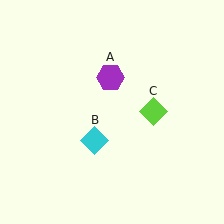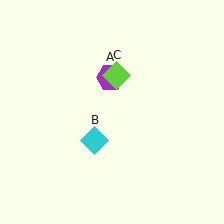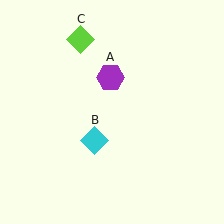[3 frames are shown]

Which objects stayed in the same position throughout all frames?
Purple hexagon (object A) and cyan diamond (object B) remained stationary.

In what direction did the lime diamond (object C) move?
The lime diamond (object C) moved up and to the left.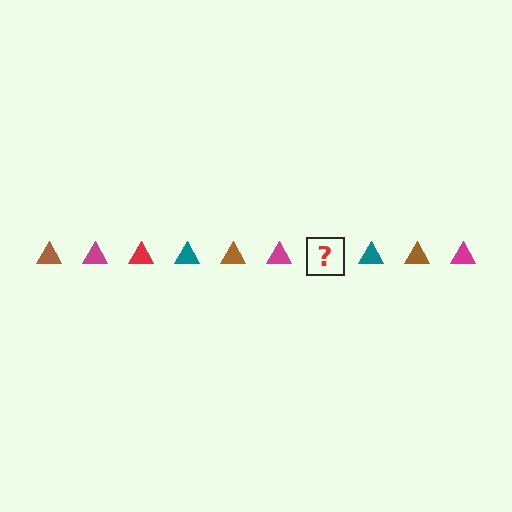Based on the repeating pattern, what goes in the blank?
The blank should be a red triangle.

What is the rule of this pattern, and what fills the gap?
The rule is that the pattern cycles through brown, magenta, red, teal triangles. The gap should be filled with a red triangle.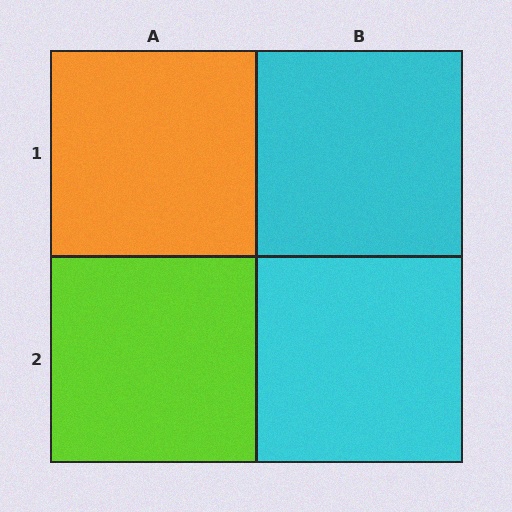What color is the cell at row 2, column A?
Lime.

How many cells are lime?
1 cell is lime.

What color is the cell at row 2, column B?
Cyan.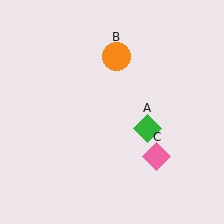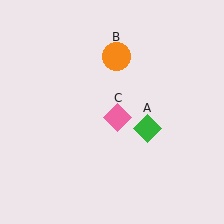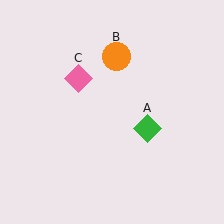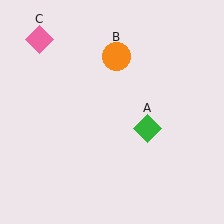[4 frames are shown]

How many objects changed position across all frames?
1 object changed position: pink diamond (object C).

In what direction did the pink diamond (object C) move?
The pink diamond (object C) moved up and to the left.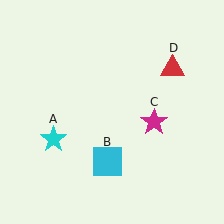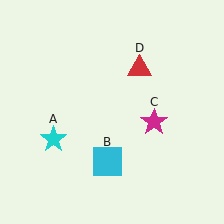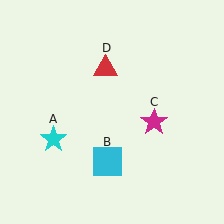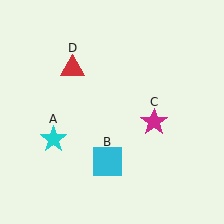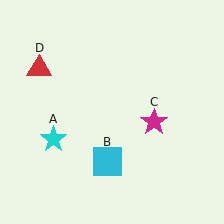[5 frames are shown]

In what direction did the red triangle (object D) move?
The red triangle (object D) moved left.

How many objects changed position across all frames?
1 object changed position: red triangle (object D).